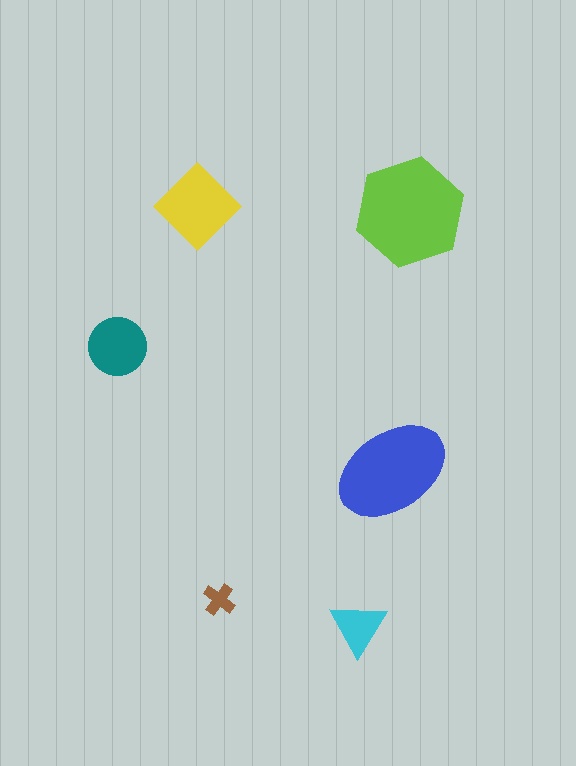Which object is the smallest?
The brown cross.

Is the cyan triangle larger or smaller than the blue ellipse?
Smaller.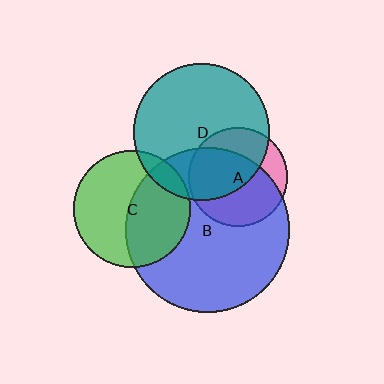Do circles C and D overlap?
Yes.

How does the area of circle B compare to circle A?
Approximately 2.7 times.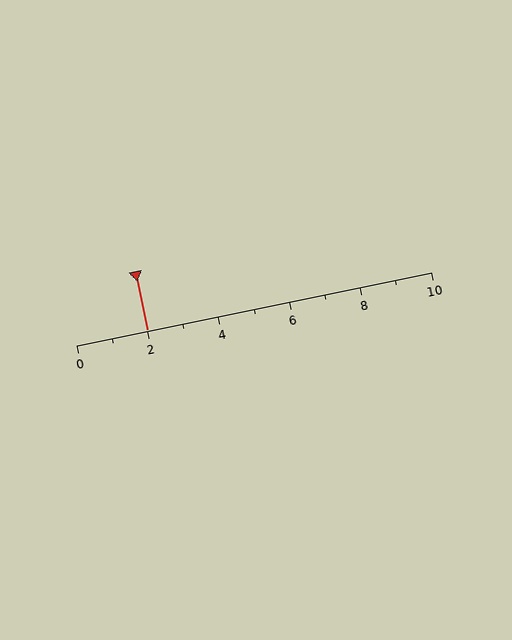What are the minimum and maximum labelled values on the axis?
The axis runs from 0 to 10.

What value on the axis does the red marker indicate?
The marker indicates approximately 2.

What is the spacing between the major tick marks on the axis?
The major ticks are spaced 2 apart.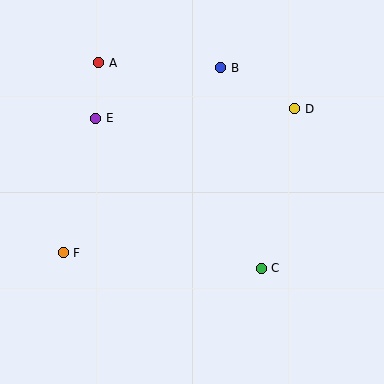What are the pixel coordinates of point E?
Point E is at (96, 118).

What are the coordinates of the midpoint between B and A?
The midpoint between B and A is at (160, 65).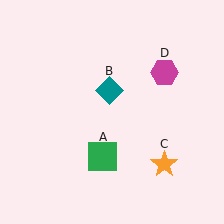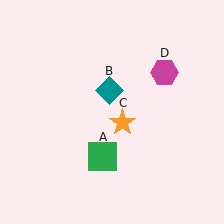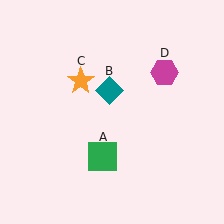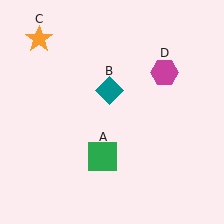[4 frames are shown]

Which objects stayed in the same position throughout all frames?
Green square (object A) and teal diamond (object B) and magenta hexagon (object D) remained stationary.